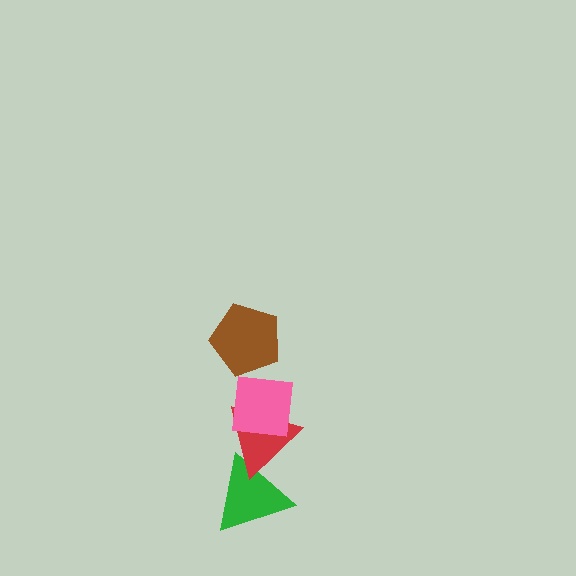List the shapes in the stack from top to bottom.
From top to bottom: the brown pentagon, the pink square, the red triangle, the green triangle.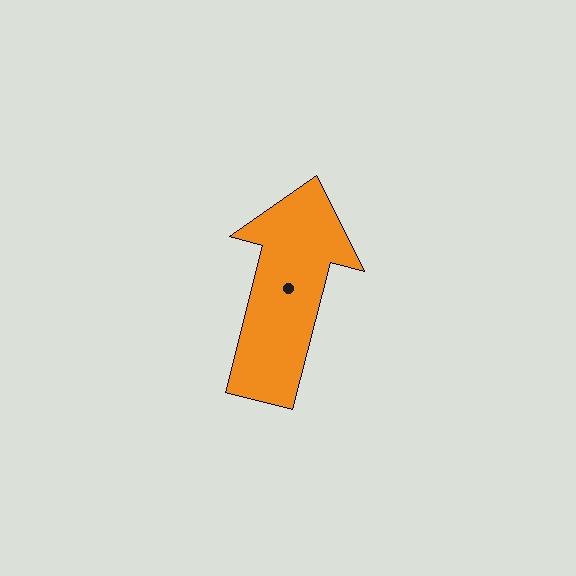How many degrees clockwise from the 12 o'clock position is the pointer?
Approximately 14 degrees.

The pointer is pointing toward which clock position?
Roughly 12 o'clock.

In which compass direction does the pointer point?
North.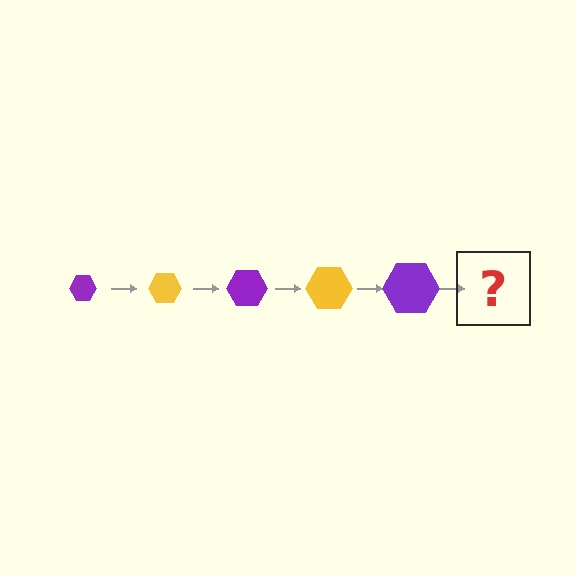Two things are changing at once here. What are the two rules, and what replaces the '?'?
The two rules are that the hexagon grows larger each step and the color cycles through purple and yellow. The '?' should be a yellow hexagon, larger than the previous one.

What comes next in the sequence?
The next element should be a yellow hexagon, larger than the previous one.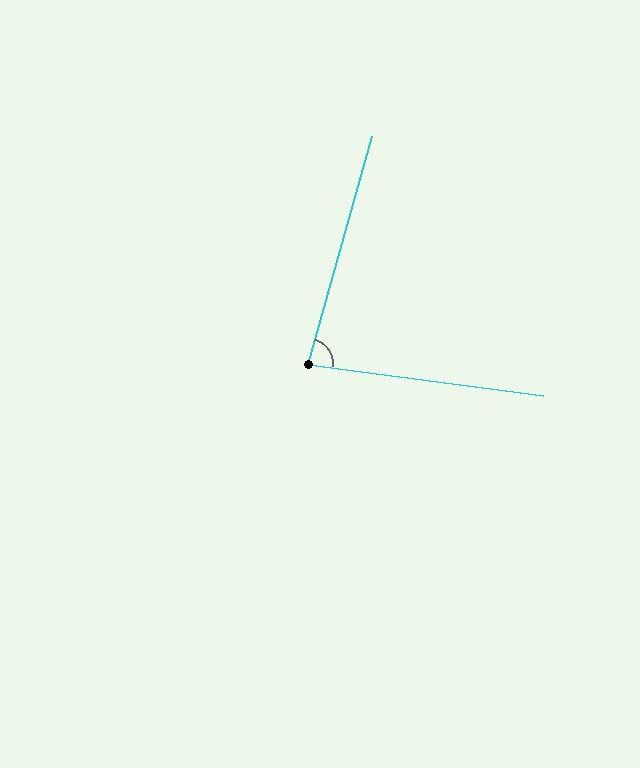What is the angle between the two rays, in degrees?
Approximately 82 degrees.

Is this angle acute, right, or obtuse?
It is acute.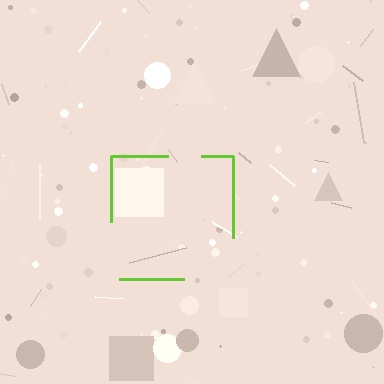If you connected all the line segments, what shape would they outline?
They would outline a square.